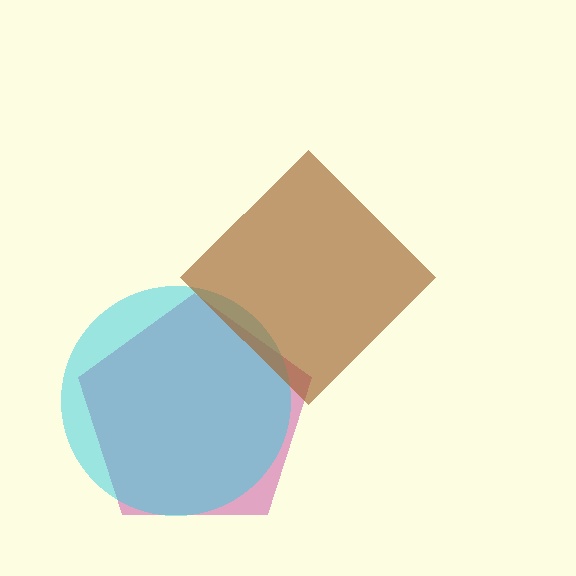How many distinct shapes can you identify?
There are 3 distinct shapes: a magenta pentagon, a cyan circle, a brown diamond.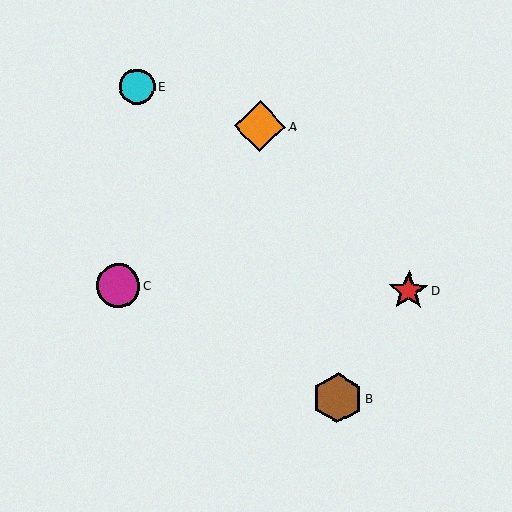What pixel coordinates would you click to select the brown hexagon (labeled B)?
Click at (337, 398) to select the brown hexagon B.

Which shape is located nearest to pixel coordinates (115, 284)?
The magenta circle (labeled C) at (118, 286) is nearest to that location.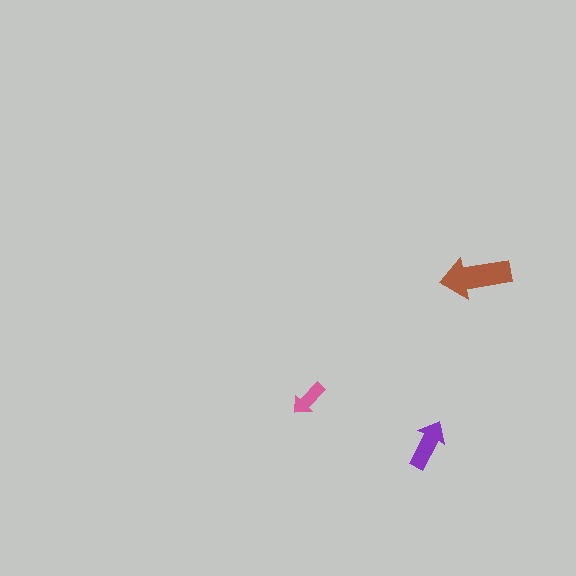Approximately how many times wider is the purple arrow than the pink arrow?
About 1.5 times wider.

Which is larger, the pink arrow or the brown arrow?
The brown one.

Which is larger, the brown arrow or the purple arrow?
The brown one.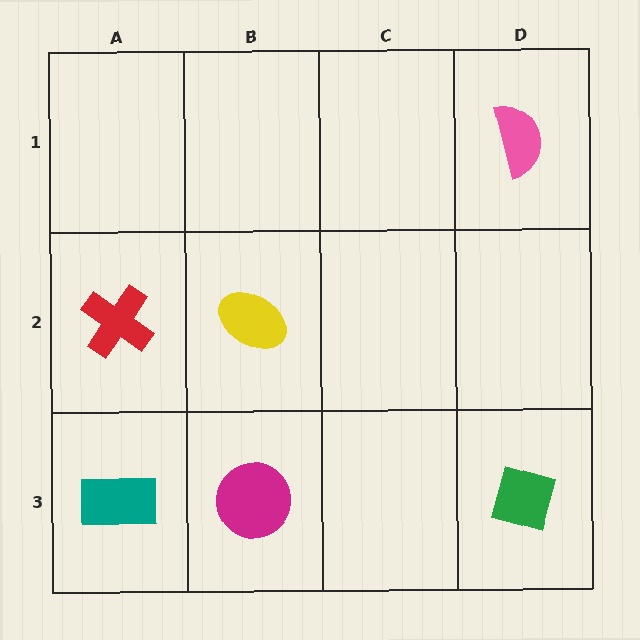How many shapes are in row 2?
2 shapes.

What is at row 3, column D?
A green diamond.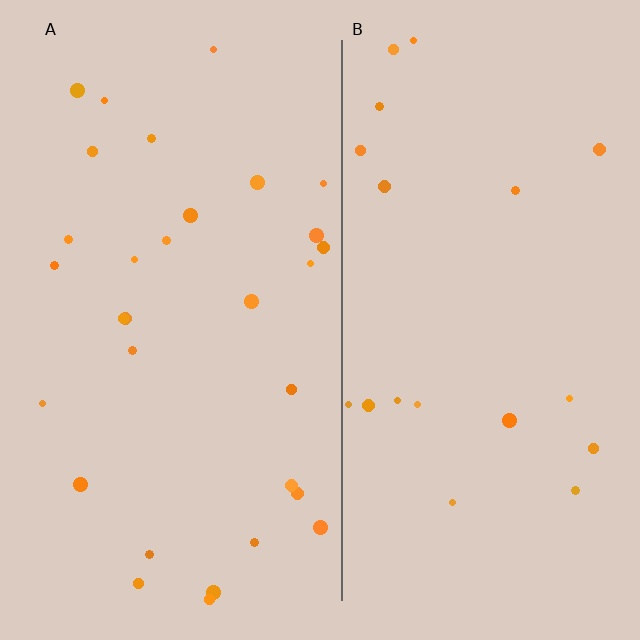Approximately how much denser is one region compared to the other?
Approximately 1.6× — region A over region B.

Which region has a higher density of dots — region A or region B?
A (the left).